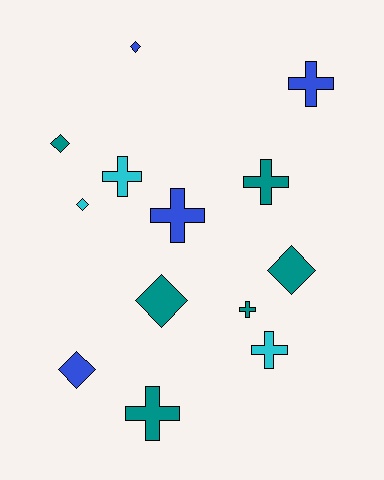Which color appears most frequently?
Teal, with 6 objects.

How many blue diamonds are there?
There are 2 blue diamonds.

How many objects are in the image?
There are 13 objects.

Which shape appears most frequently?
Cross, with 7 objects.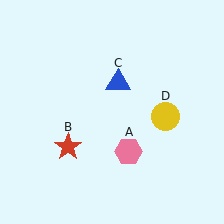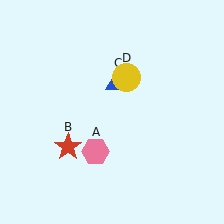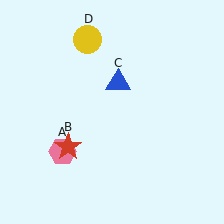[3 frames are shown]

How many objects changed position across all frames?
2 objects changed position: pink hexagon (object A), yellow circle (object D).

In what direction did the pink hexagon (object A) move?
The pink hexagon (object A) moved left.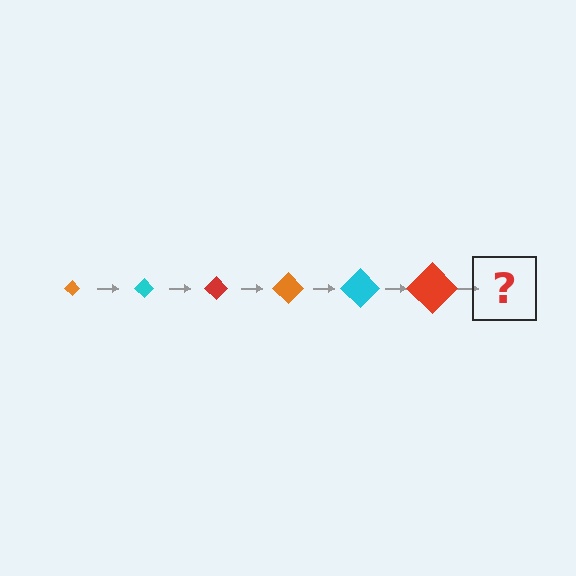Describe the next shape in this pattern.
It should be an orange diamond, larger than the previous one.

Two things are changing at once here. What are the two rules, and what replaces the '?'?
The two rules are that the diamond grows larger each step and the color cycles through orange, cyan, and red. The '?' should be an orange diamond, larger than the previous one.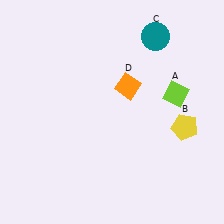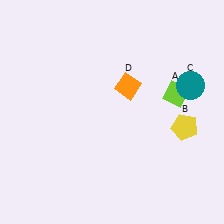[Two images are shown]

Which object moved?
The teal circle (C) moved down.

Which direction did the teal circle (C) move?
The teal circle (C) moved down.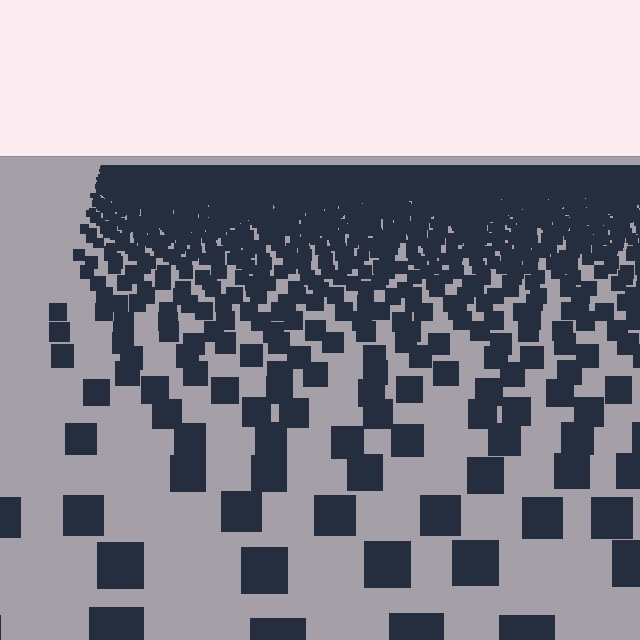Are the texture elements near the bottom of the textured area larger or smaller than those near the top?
Larger. Near the bottom, elements are closer to the viewer and appear at a bigger on-screen size.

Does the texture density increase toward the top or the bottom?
Density increases toward the top.